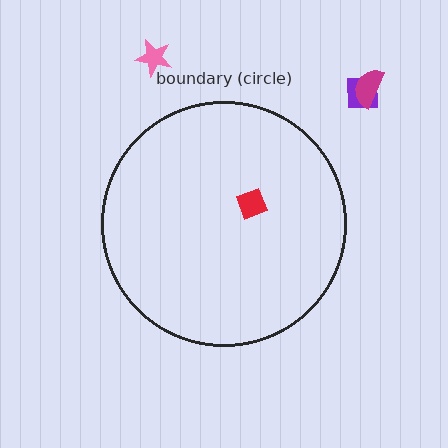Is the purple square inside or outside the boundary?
Outside.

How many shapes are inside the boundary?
1 inside, 3 outside.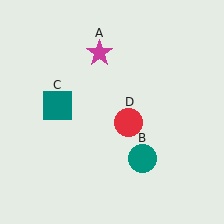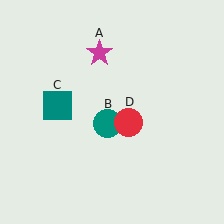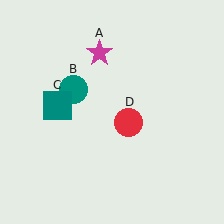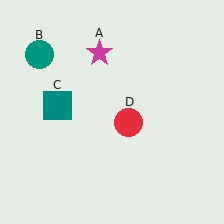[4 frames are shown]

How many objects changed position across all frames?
1 object changed position: teal circle (object B).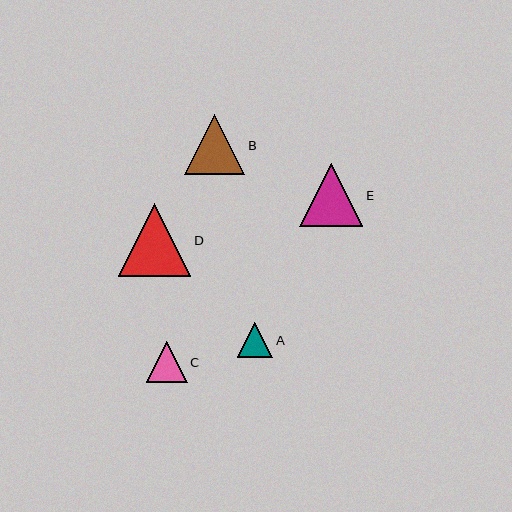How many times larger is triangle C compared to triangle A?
Triangle C is approximately 1.2 times the size of triangle A.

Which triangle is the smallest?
Triangle A is the smallest with a size of approximately 35 pixels.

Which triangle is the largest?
Triangle D is the largest with a size of approximately 73 pixels.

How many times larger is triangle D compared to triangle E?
Triangle D is approximately 1.2 times the size of triangle E.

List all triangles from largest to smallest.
From largest to smallest: D, E, B, C, A.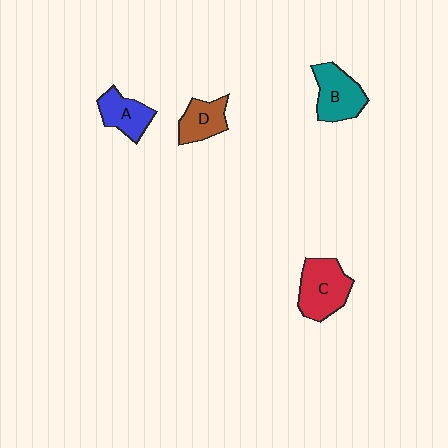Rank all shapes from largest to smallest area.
From largest to smallest: C (red), B (teal), A (blue), D (brown).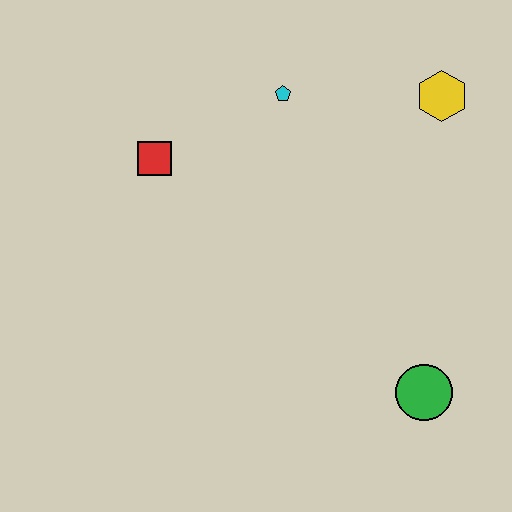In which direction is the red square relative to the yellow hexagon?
The red square is to the left of the yellow hexagon.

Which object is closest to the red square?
The cyan pentagon is closest to the red square.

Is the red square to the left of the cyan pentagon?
Yes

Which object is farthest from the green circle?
The red square is farthest from the green circle.